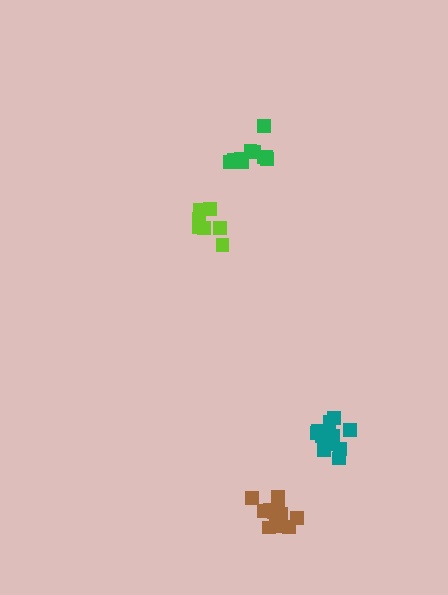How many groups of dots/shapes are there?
There are 4 groups.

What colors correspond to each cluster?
The clusters are colored: green, lime, brown, teal.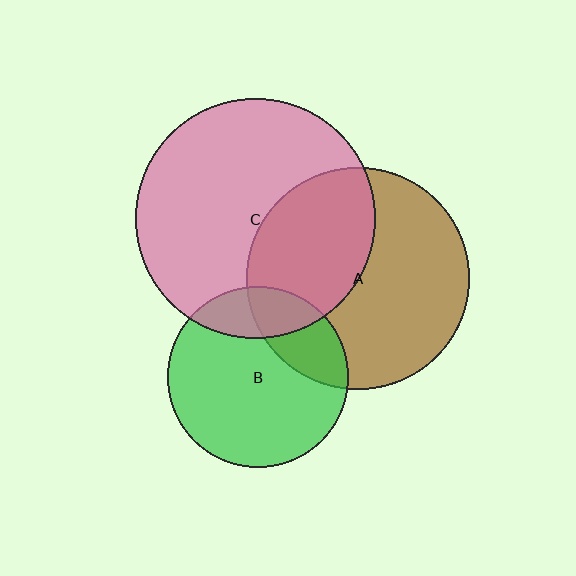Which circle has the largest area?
Circle C (pink).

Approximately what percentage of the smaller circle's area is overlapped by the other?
Approximately 25%.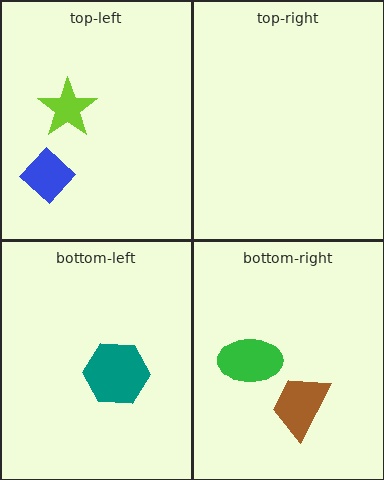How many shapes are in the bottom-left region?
1.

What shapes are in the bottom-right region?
The brown trapezoid, the green ellipse.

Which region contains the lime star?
The top-left region.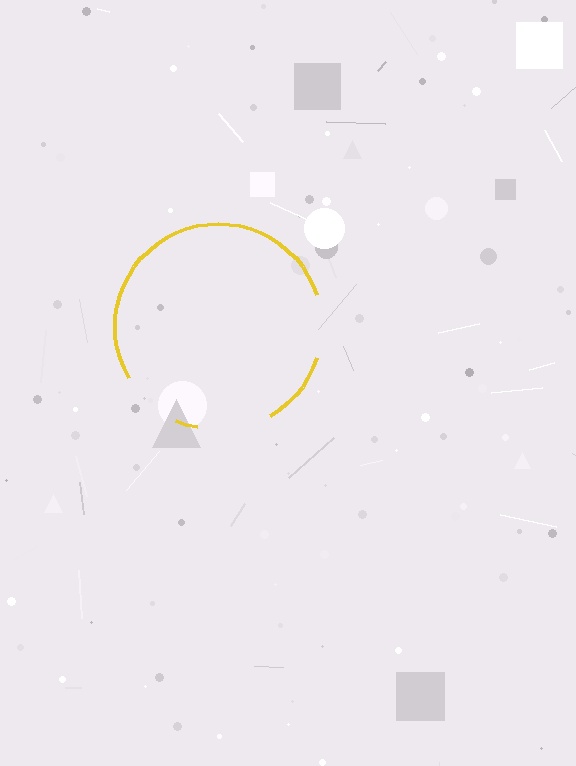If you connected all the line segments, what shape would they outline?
They would outline a circle.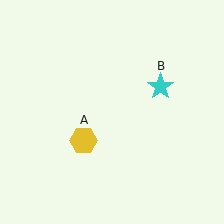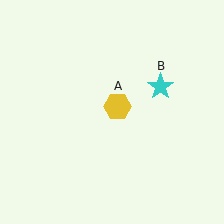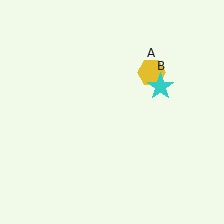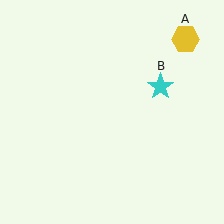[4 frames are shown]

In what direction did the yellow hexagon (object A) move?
The yellow hexagon (object A) moved up and to the right.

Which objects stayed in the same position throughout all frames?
Cyan star (object B) remained stationary.